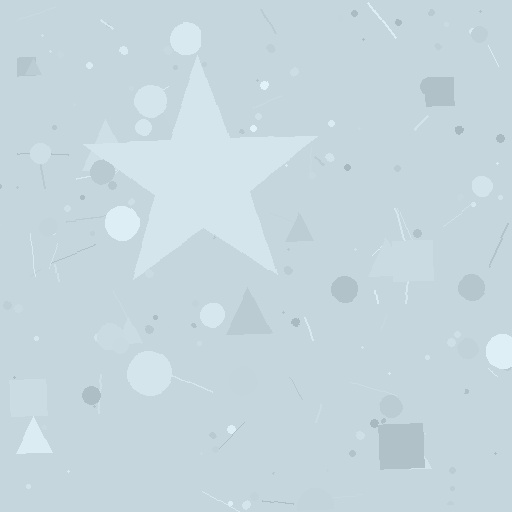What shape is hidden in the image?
A star is hidden in the image.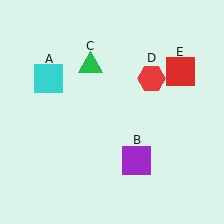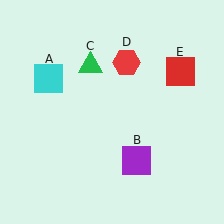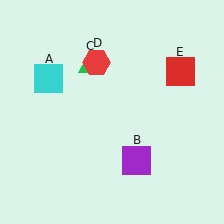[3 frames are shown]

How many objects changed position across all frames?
1 object changed position: red hexagon (object D).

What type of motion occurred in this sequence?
The red hexagon (object D) rotated counterclockwise around the center of the scene.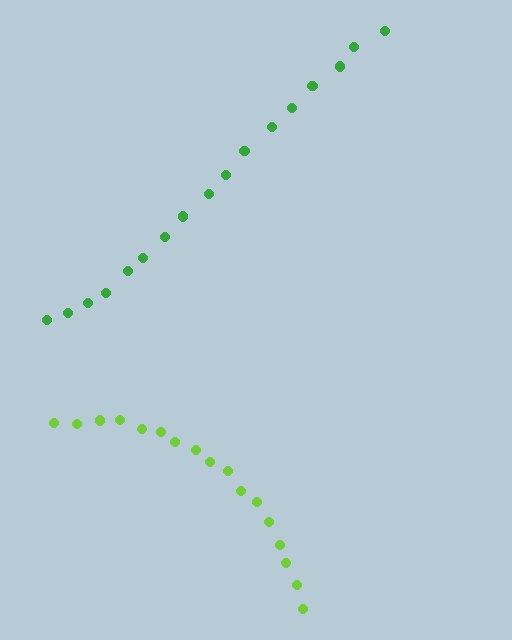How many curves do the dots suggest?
There are 2 distinct paths.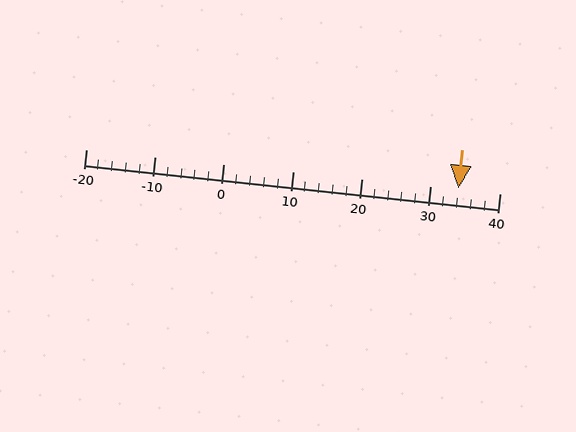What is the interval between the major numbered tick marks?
The major tick marks are spaced 10 units apart.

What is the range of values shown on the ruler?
The ruler shows values from -20 to 40.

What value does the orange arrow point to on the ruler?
The orange arrow points to approximately 34.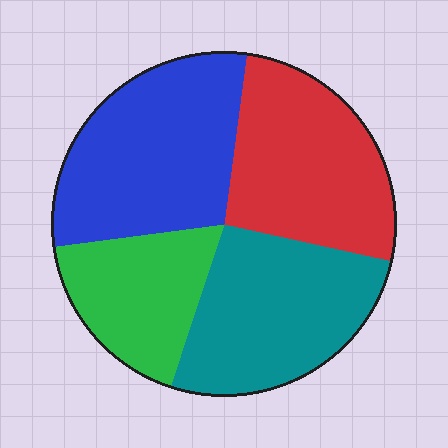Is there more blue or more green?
Blue.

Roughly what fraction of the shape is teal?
Teal covers roughly 25% of the shape.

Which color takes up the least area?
Green, at roughly 20%.